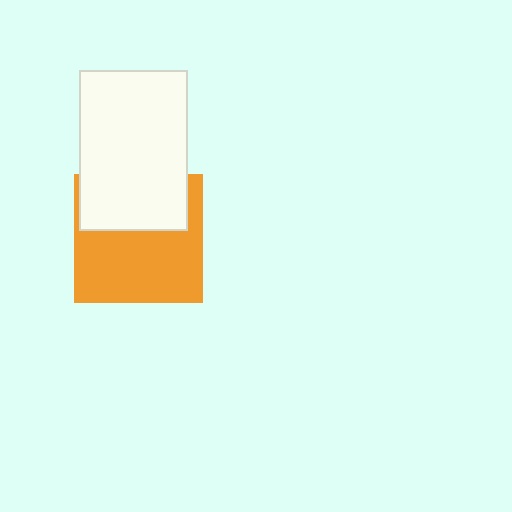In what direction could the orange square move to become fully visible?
The orange square could move down. That would shift it out from behind the white rectangle entirely.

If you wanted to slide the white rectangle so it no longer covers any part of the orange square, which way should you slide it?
Slide it up — that is the most direct way to separate the two shapes.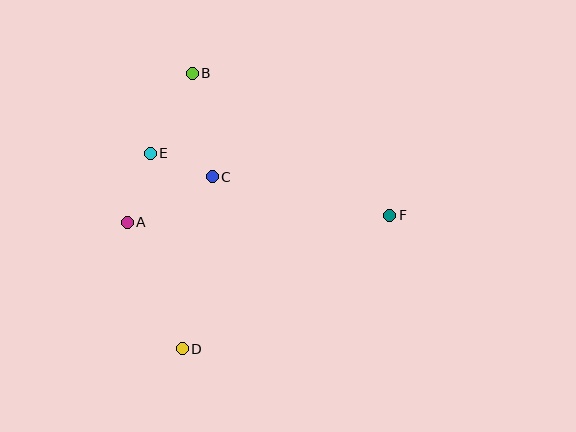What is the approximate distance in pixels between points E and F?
The distance between E and F is approximately 247 pixels.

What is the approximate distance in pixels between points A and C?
The distance between A and C is approximately 96 pixels.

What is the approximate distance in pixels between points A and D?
The distance between A and D is approximately 138 pixels.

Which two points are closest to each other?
Points C and E are closest to each other.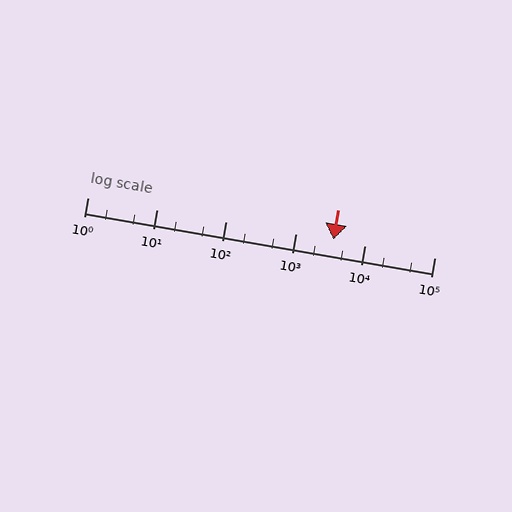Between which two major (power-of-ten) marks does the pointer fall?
The pointer is between 1000 and 10000.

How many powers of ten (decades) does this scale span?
The scale spans 5 decades, from 1 to 100000.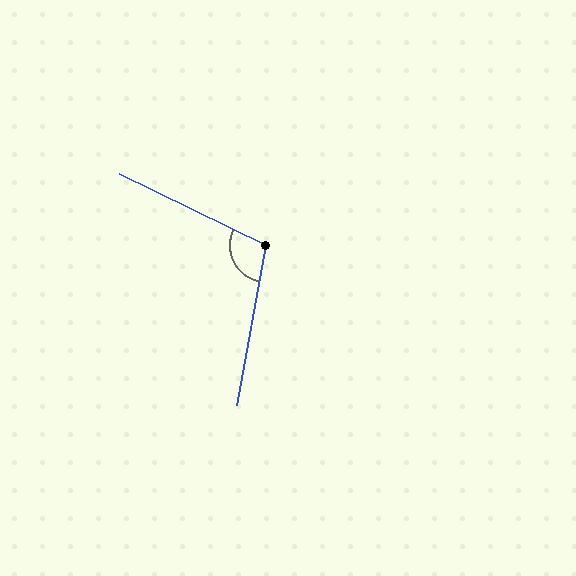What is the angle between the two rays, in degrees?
Approximately 105 degrees.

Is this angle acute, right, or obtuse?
It is obtuse.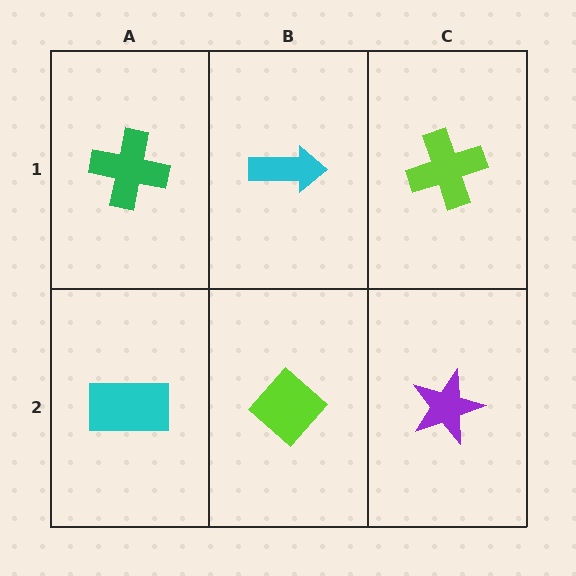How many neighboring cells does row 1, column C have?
2.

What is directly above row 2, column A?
A green cross.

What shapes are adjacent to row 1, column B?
A lime diamond (row 2, column B), a green cross (row 1, column A), a lime cross (row 1, column C).